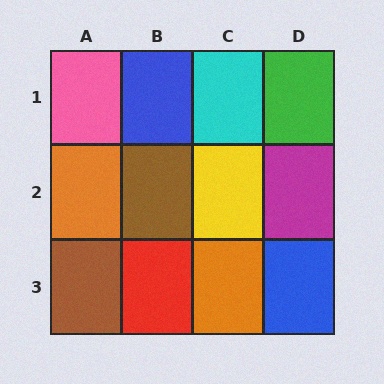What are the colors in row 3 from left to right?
Brown, red, orange, blue.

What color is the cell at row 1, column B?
Blue.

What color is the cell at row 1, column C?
Cyan.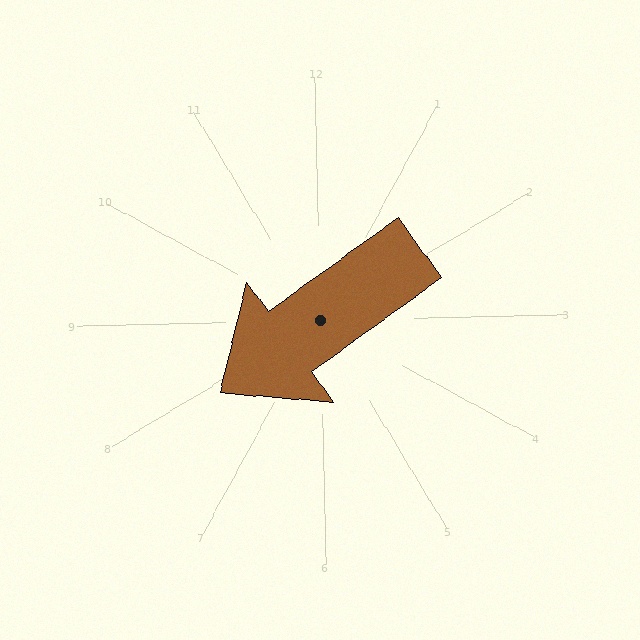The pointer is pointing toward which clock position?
Roughly 8 o'clock.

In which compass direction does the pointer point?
Southwest.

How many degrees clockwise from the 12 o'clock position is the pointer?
Approximately 235 degrees.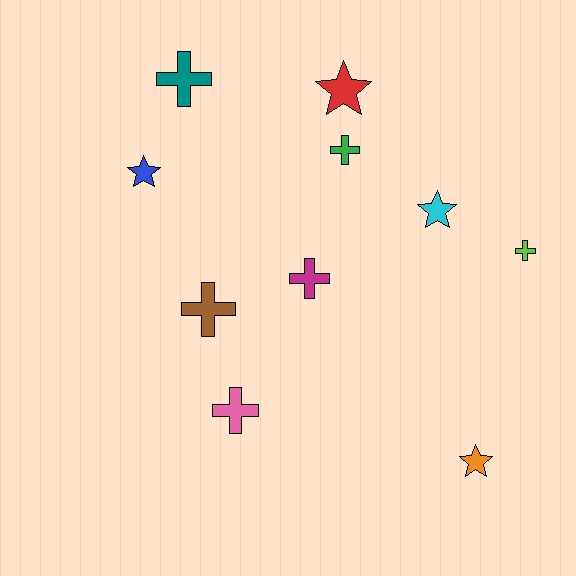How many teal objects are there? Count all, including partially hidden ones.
There is 1 teal object.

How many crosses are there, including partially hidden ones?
There are 6 crosses.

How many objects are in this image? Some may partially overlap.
There are 10 objects.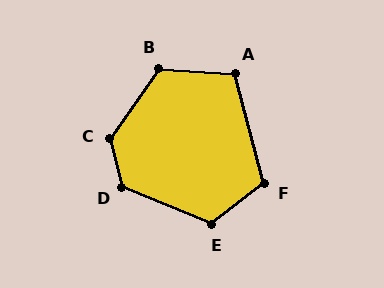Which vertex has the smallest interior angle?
A, at approximately 109 degrees.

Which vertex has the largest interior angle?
C, at approximately 131 degrees.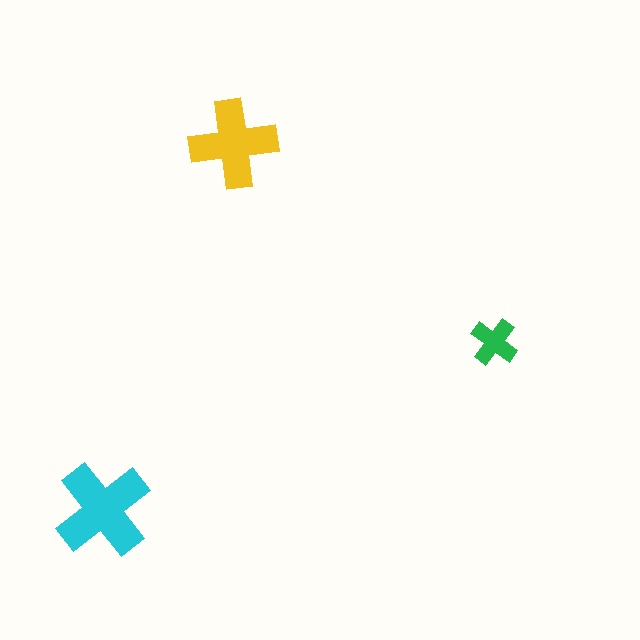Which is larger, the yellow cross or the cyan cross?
The cyan one.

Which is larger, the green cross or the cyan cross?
The cyan one.